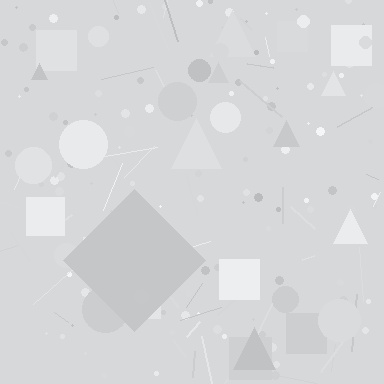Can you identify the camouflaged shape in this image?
The camouflaged shape is a diamond.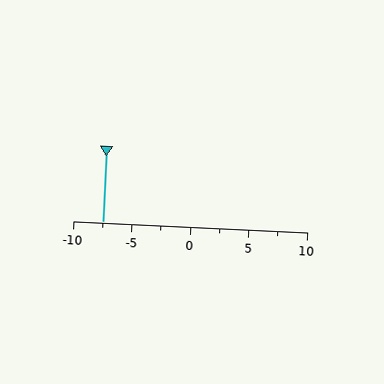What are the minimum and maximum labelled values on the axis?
The axis runs from -10 to 10.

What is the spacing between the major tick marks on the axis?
The major ticks are spaced 5 apart.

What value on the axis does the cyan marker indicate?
The marker indicates approximately -7.5.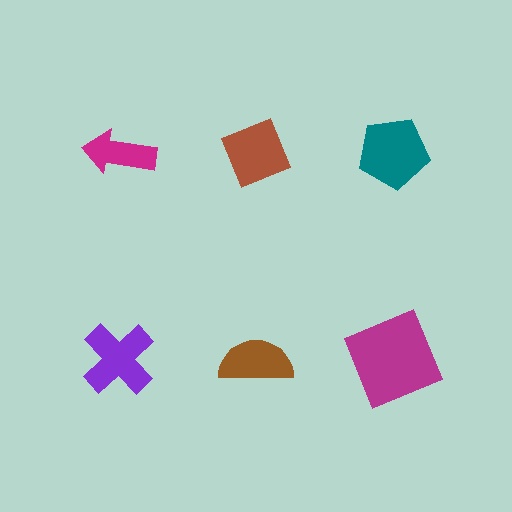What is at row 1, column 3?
A teal pentagon.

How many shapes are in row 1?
3 shapes.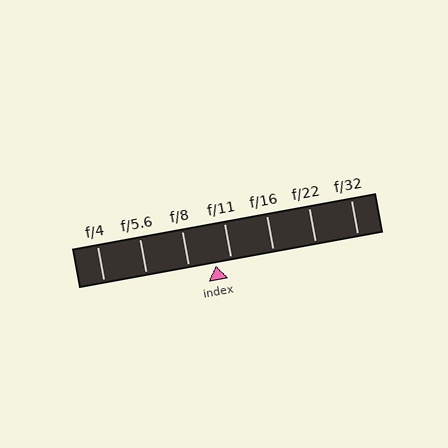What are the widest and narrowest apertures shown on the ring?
The widest aperture shown is f/4 and the narrowest is f/32.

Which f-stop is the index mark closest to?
The index mark is closest to f/11.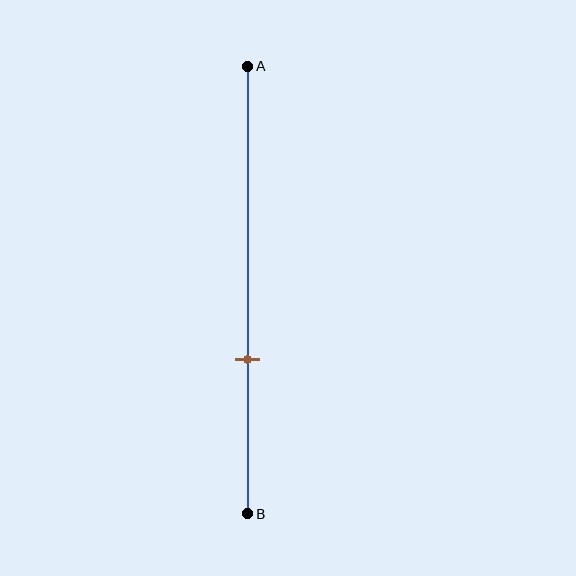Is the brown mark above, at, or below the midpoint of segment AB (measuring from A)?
The brown mark is below the midpoint of segment AB.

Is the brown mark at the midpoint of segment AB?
No, the mark is at about 65% from A, not at the 50% midpoint.